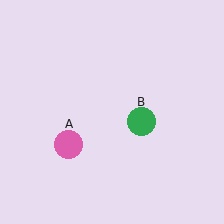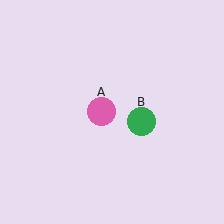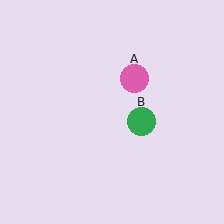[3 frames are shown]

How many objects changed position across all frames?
1 object changed position: pink circle (object A).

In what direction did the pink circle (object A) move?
The pink circle (object A) moved up and to the right.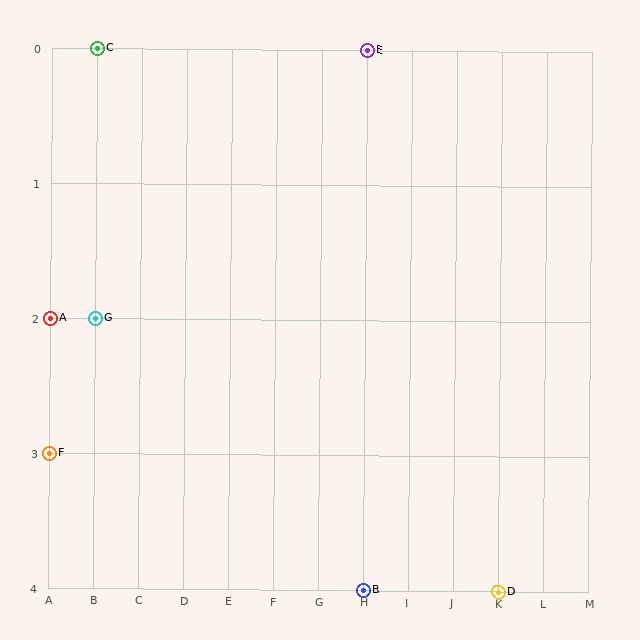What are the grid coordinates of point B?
Point B is at grid coordinates (H, 4).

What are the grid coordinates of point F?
Point F is at grid coordinates (A, 3).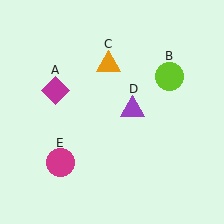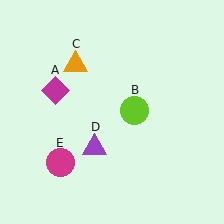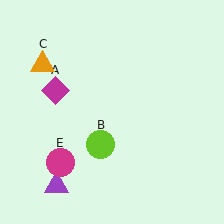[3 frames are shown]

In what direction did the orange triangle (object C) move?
The orange triangle (object C) moved left.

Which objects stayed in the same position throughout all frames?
Magenta diamond (object A) and magenta circle (object E) remained stationary.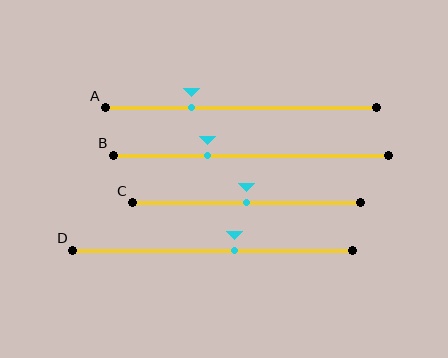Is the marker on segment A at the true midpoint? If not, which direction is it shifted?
No, the marker on segment A is shifted to the left by about 18% of the segment length.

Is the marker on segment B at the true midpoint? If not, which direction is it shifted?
No, the marker on segment B is shifted to the left by about 16% of the segment length.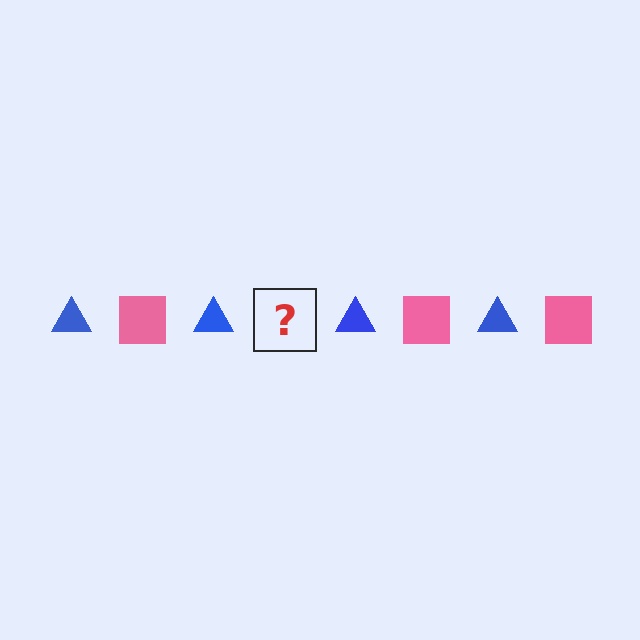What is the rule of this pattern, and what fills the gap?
The rule is that the pattern alternates between blue triangle and pink square. The gap should be filled with a pink square.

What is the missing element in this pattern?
The missing element is a pink square.